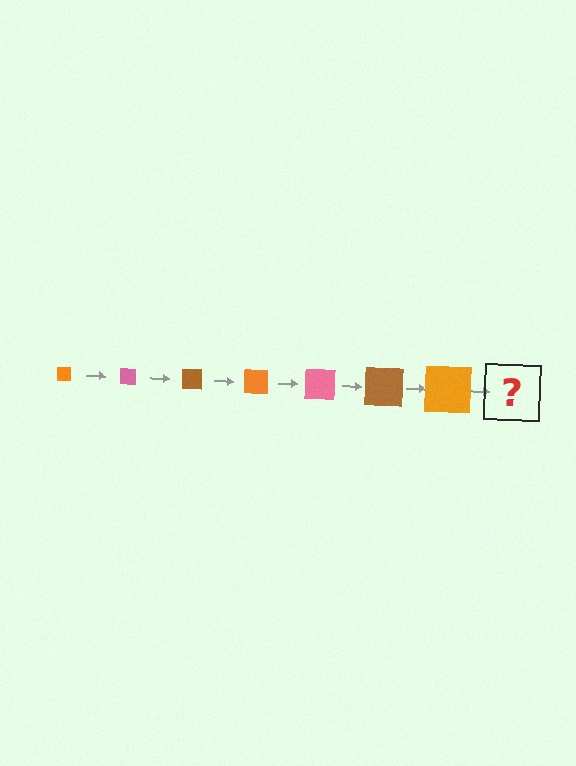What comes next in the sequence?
The next element should be a pink square, larger than the previous one.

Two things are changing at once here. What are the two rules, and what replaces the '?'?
The two rules are that the square grows larger each step and the color cycles through orange, pink, and brown. The '?' should be a pink square, larger than the previous one.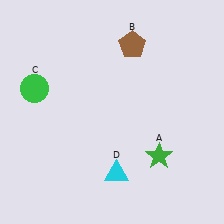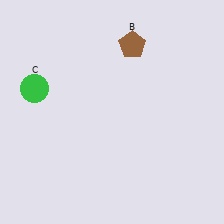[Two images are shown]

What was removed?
The cyan triangle (D), the green star (A) were removed in Image 2.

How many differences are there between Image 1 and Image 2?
There are 2 differences between the two images.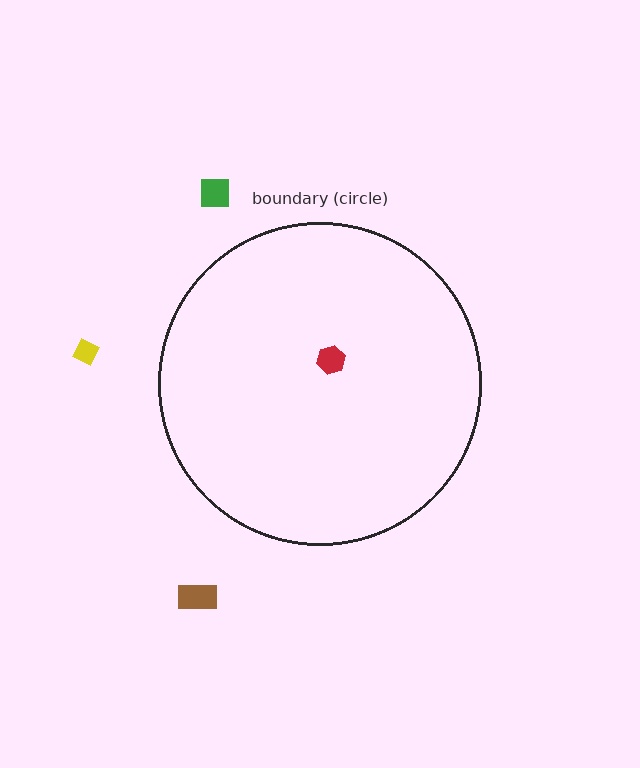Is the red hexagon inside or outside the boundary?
Inside.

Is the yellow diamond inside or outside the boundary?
Outside.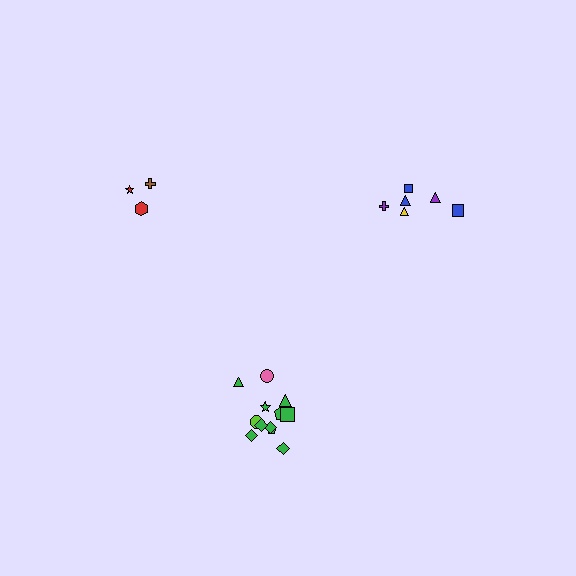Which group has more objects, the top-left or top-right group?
The top-right group.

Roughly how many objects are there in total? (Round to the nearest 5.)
Roughly 20 objects in total.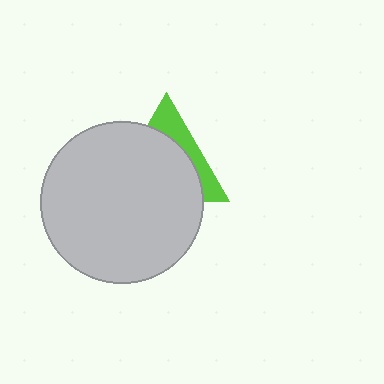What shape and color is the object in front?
The object in front is a light gray circle.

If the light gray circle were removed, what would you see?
You would see the complete lime triangle.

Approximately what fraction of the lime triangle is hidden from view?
Roughly 70% of the lime triangle is hidden behind the light gray circle.